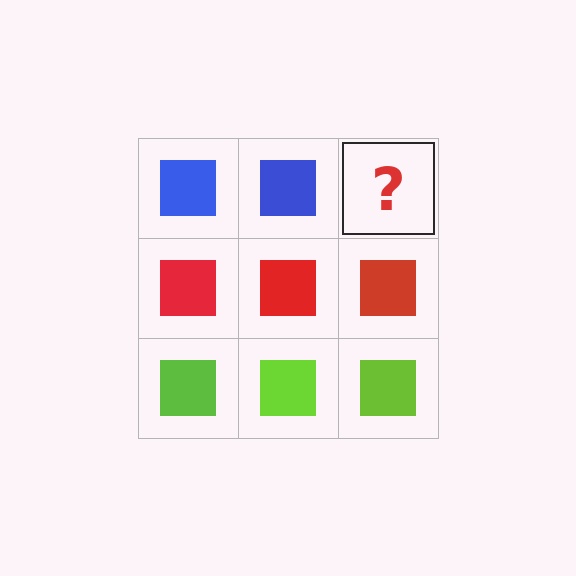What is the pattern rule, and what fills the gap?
The rule is that each row has a consistent color. The gap should be filled with a blue square.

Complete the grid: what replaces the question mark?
The question mark should be replaced with a blue square.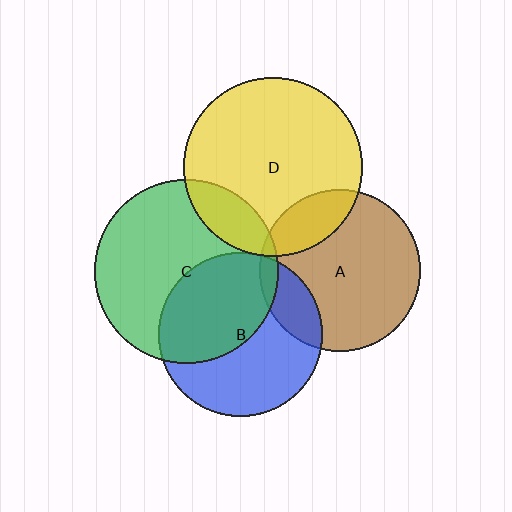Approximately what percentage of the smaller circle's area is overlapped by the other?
Approximately 45%.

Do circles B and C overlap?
Yes.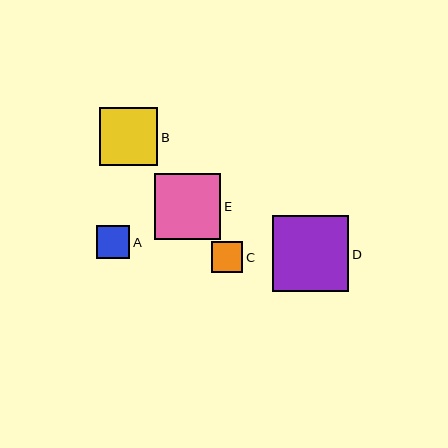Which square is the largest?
Square D is the largest with a size of approximately 77 pixels.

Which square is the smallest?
Square C is the smallest with a size of approximately 31 pixels.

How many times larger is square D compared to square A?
Square D is approximately 2.3 times the size of square A.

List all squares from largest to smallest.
From largest to smallest: D, E, B, A, C.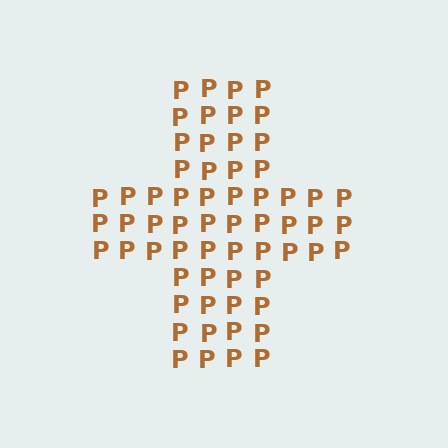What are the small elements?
The small elements are letter P's.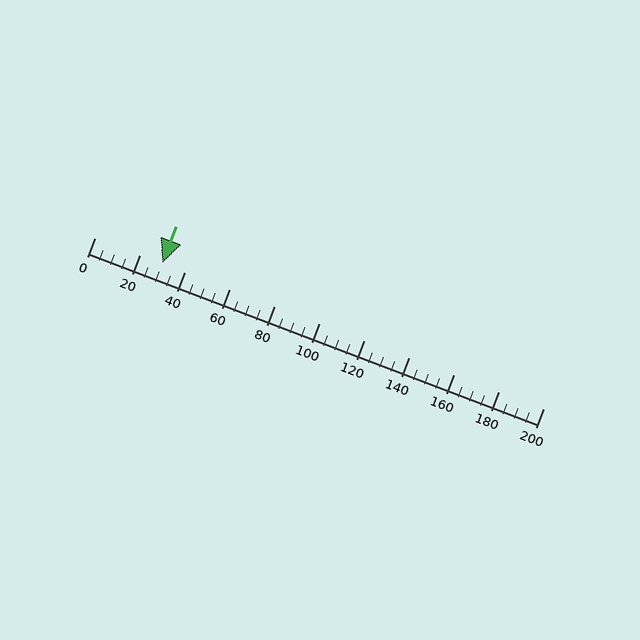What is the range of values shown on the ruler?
The ruler shows values from 0 to 200.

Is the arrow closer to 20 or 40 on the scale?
The arrow is closer to 40.